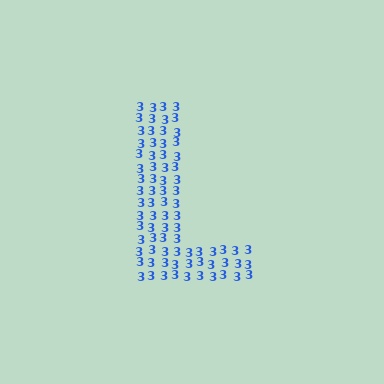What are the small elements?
The small elements are digit 3's.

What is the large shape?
The large shape is the letter L.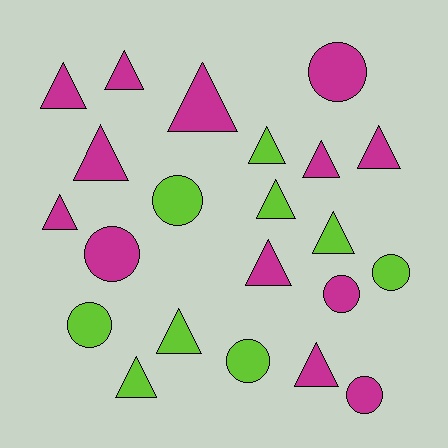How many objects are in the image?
There are 22 objects.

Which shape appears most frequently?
Triangle, with 14 objects.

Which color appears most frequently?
Magenta, with 13 objects.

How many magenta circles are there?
There are 4 magenta circles.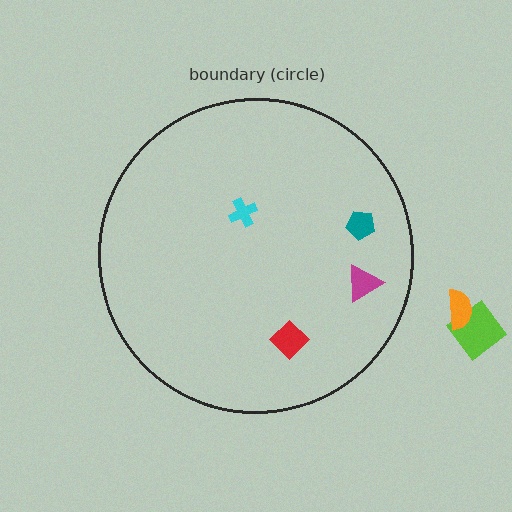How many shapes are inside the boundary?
4 inside, 2 outside.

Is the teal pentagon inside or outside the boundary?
Inside.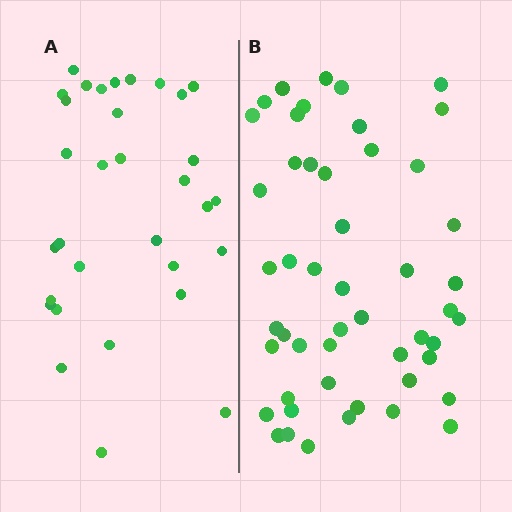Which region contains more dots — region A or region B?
Region B (the right region) has more dots.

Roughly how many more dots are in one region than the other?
Region B has approximately 20 more dots than region A.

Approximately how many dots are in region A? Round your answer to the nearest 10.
About 30 dots. (The exact count is 32, which rounds to 30.)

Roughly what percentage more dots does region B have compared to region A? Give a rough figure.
About 55% more.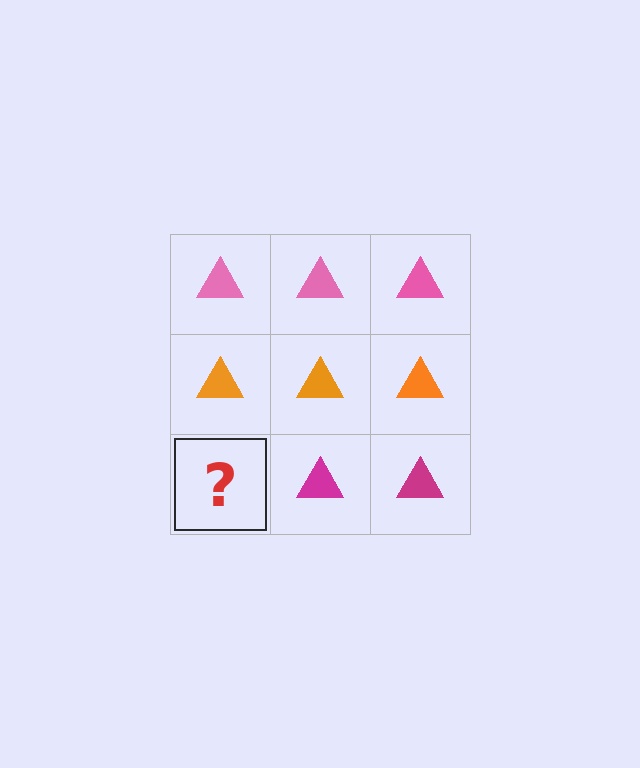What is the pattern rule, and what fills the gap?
The rule is that each row has a consistent color. The gap should be filled with a magenta triangle.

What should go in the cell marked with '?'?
The missing cell should contain a magenta triangle.